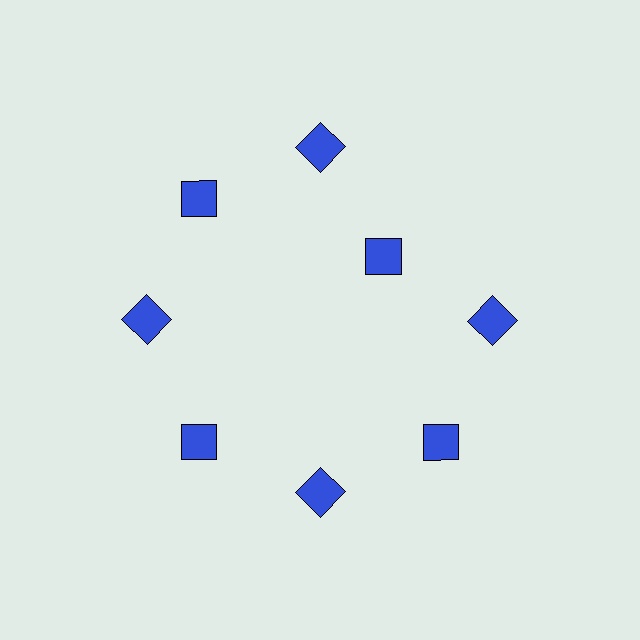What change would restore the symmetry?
The symmetry would be restored by moving it outward, back onto the ring so that all 8 squares sit at equal angles and equal distance from the center.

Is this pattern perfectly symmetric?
No. The 8 blue squares are arranged in a ring, but one element near the 2 o'clock position is pulled inward toward the center, breaking the 8-fold rotational symmetry.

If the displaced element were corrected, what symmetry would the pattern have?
It would have 8-fold rotational symmetry — the pattern would map onto itself every 45 degrees.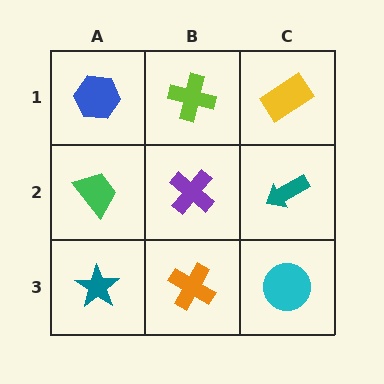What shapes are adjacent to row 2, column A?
A blue hexagon (row 1, column A), a teal star (row 3, column A), a purple cross (row 2, column B).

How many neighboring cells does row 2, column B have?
4.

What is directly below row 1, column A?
A green trapezoid.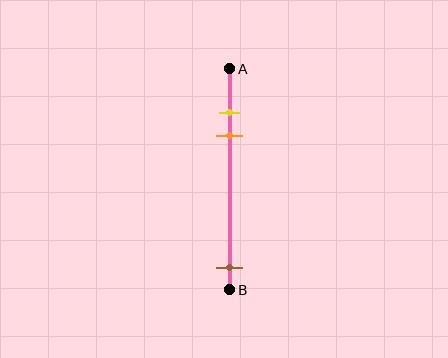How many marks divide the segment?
There are 3 marks dividing the segment.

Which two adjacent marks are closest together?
The yellow and orange marks are the closest adjacent pair.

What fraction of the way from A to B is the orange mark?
The orange mark is approximately 30% (0.3) of the way from A to B.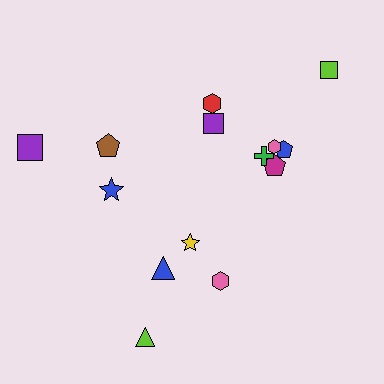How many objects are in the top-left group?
There are 3 objects.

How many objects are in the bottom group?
There are 4 objects.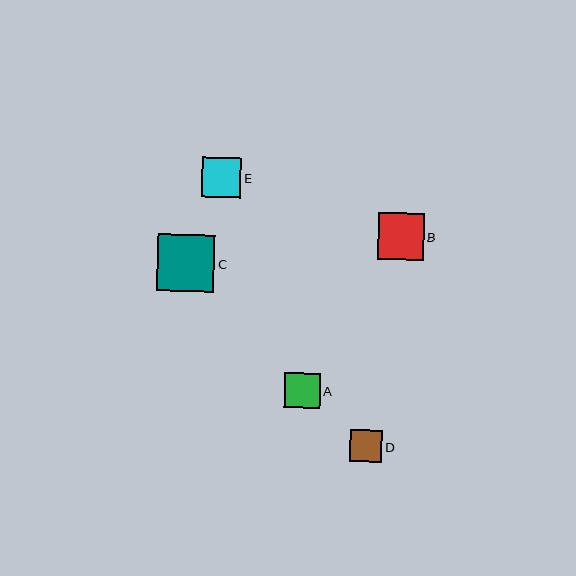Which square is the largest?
Square C is the largest with a size of approximately 57 pixels.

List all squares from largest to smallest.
From largest to smallest: C, B, E, A, D.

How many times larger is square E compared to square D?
Square E is approximately 1.2 times the size of square D.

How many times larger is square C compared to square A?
Square C is approximately 1.6 times the size of square A.